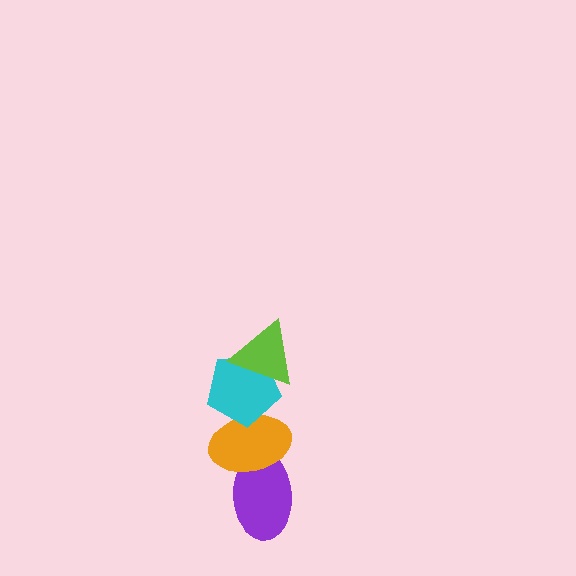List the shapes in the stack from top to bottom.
From top to bottom: the lime triangle, the cyan pentagon, the orange ellipse, the purple ellipse.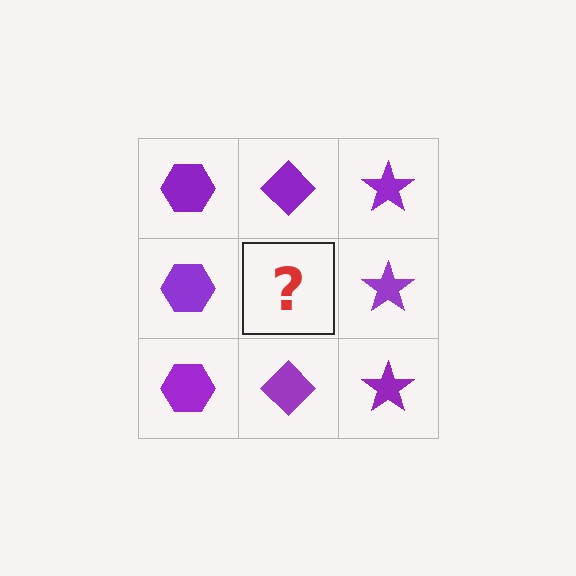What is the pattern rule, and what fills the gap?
The rule is that each column has a consistent shape. The gap should be filled with a purple diamond.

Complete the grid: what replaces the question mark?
The question mark should be replaced with a purple diamond.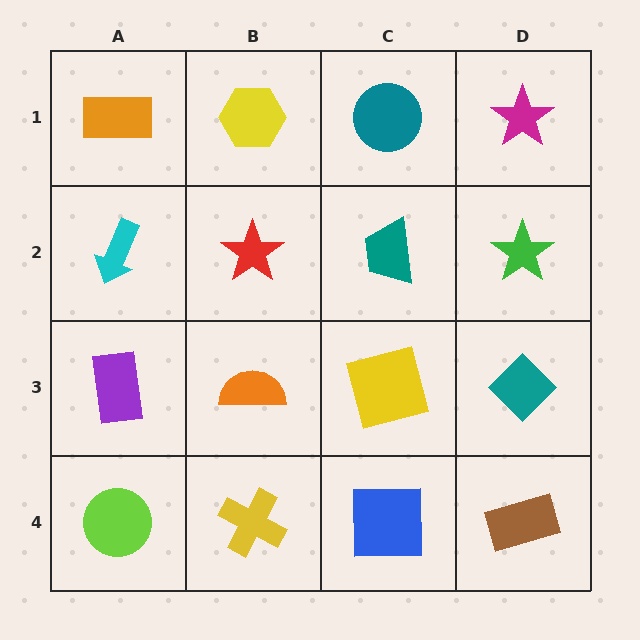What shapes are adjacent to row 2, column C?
A teal circle (row 1, column C), a yellow square (row 3, column C), a red star (row 2, column B), a green star (row 2, column D).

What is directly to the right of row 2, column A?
A red star.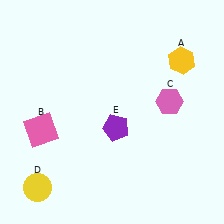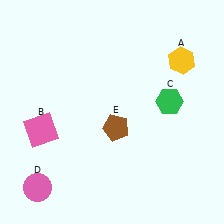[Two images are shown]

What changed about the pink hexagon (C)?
In Image 1, C is pink. In Image 2, it changed to green.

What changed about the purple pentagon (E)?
In Image 1, E is purple. In Image 2, it changed to brown.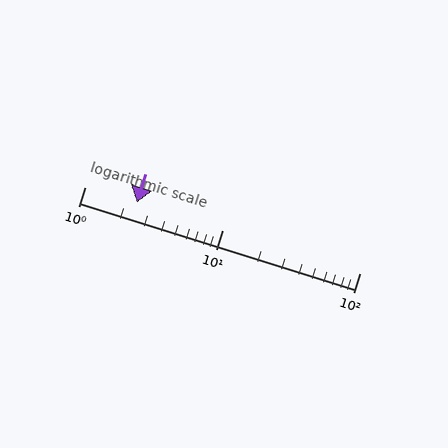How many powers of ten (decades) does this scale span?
The scale spans 2 decades, from 1 to 100.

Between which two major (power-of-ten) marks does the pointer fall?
The pointer is between 1 and 10.